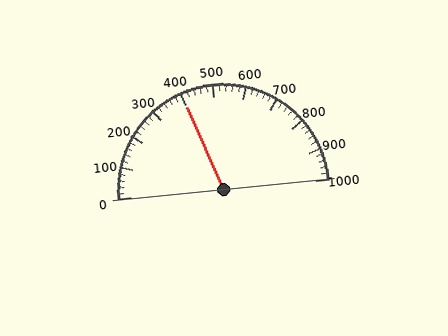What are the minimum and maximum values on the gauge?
The gauge ranges from 0 to 1000.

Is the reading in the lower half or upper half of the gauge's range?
The reading is in the lower half of the range (0 to 1000).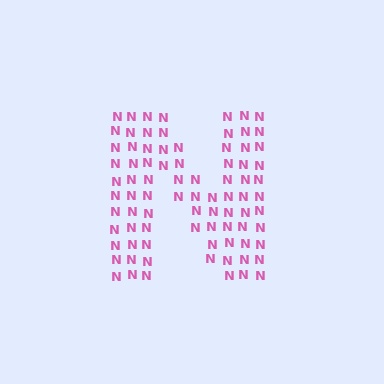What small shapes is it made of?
It is made of small letter N's.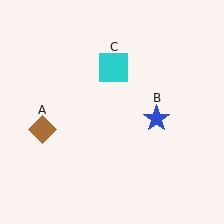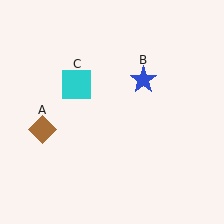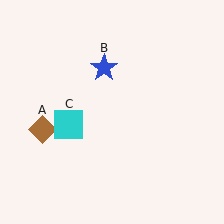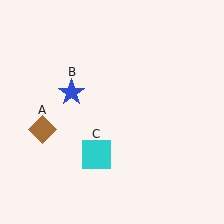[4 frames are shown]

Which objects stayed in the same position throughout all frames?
Brown diamond (object A) remained stationary.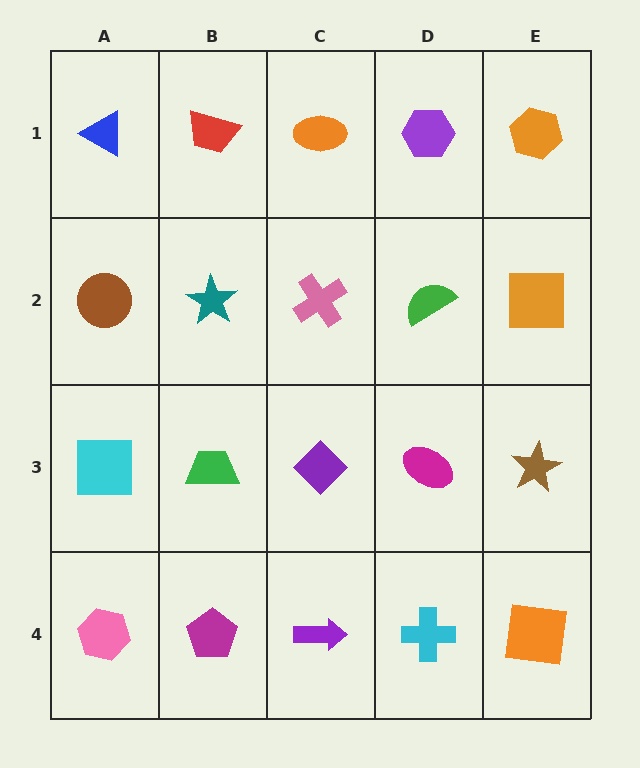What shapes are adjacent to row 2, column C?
An orange ellipse (row 1, column C), a purple diamond (row 3, column C), a teal star (row 2, column B), a green semicircle (row 2, column D).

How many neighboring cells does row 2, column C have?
4.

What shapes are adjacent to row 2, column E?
An orange hexagon (row 1, column E), a brown star (row 3, column E), a green semicircle (row 2, column D).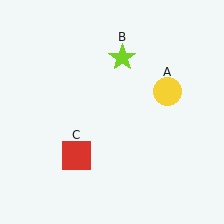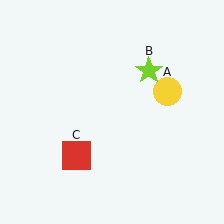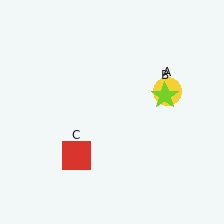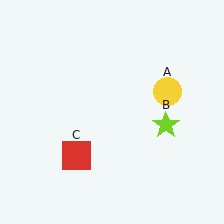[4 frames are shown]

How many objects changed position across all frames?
1 object changed position: lime star (object B).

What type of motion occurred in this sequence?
The lime star (object B) rotated clockwise around the center of the scene.